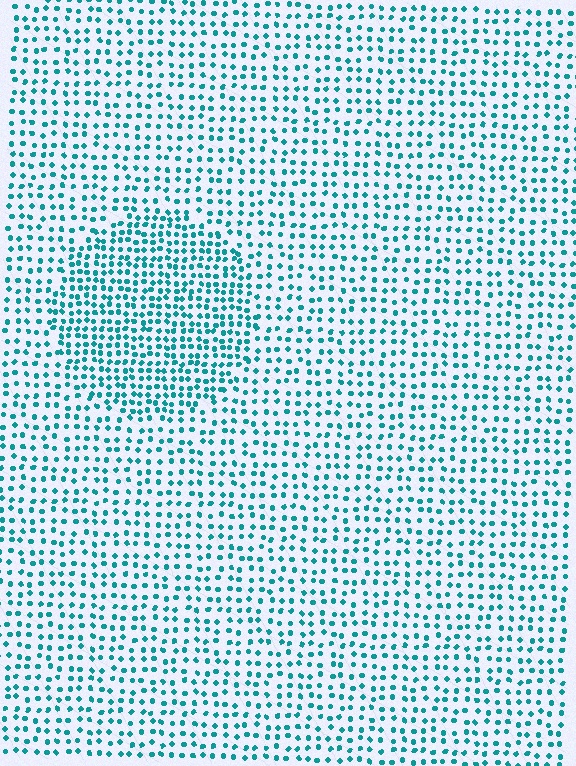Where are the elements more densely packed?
The elements are more densely packed inside the circle boundary.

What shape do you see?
I see a circle.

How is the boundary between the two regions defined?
The boundary is defined by a change in element density (approximately 1.7x ratio). All elements are the same color, size, and shape.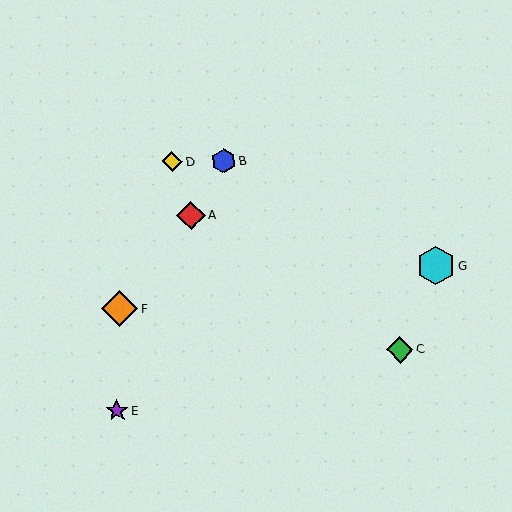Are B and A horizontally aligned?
No, B is at y≈161 and A is at y≈215.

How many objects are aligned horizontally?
2 objects (B, D) are aligned horizontally.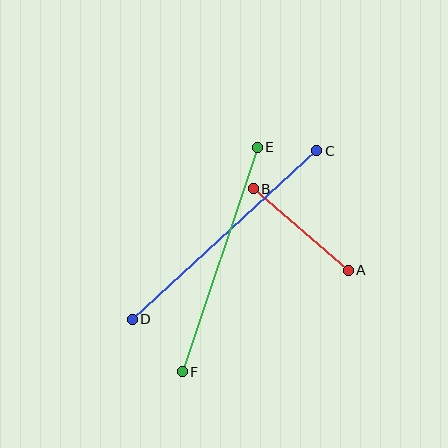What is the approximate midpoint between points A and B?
The midpoint is at approximately (301, 229) pixels.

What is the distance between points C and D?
The distance is approximately 250 pixels.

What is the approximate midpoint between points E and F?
The midpoint is at approximately (220, 259) pixels.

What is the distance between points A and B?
The distance is approximately 125 pixels.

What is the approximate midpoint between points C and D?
The midpoint is at approximately (224, 235) pixels.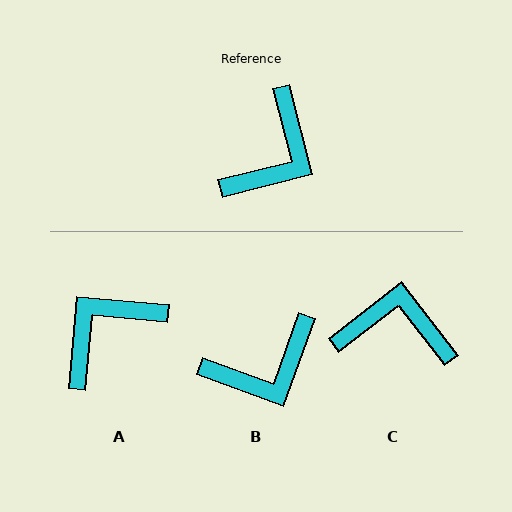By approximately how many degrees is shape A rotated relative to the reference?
Approximately 160 degrees counter-clockwise.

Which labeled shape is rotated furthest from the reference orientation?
A, about 160 degrees away.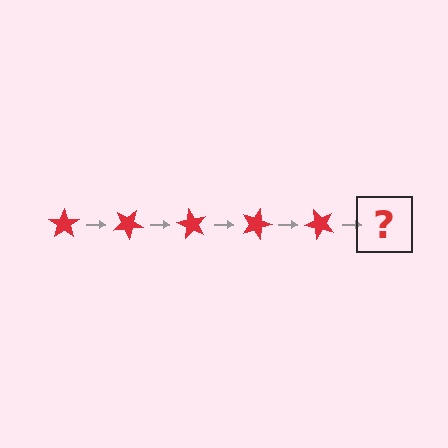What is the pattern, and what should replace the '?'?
The pattern is that the star rotates 30 degrees each step. The '?' should be a red star rotated 150 degrees.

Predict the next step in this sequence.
The next step is a red star rotated 150 degrees.